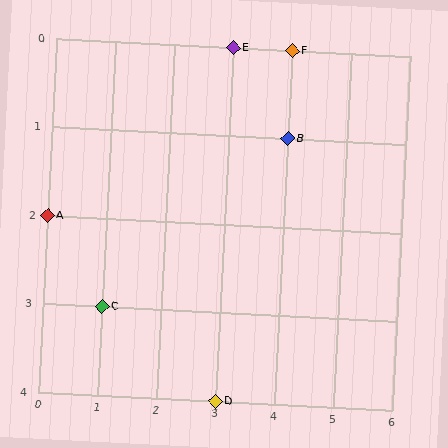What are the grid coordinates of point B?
Point B is at grid coordinates (4, 1).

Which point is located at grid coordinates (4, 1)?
Point B is at (4, 1).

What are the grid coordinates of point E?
Point E is at grid coordinates (3, 0).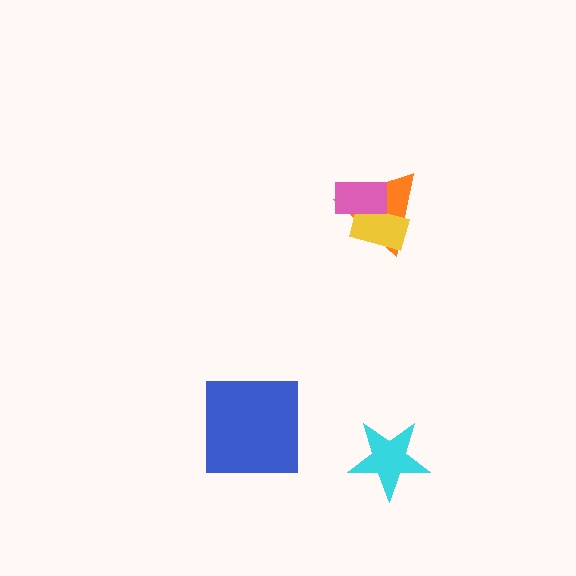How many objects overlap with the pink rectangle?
2 objects overlap with the pink rectangle.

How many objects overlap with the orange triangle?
2 objects overlap with the orange triangle.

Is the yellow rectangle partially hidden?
Yes, it is partially covered by another shape.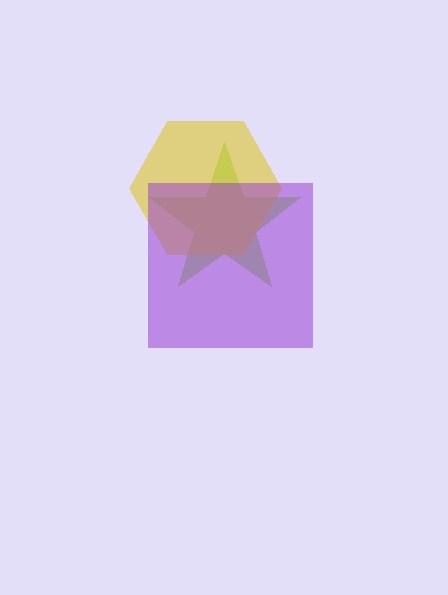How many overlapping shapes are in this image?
There are 3 overlapping shapes in the image.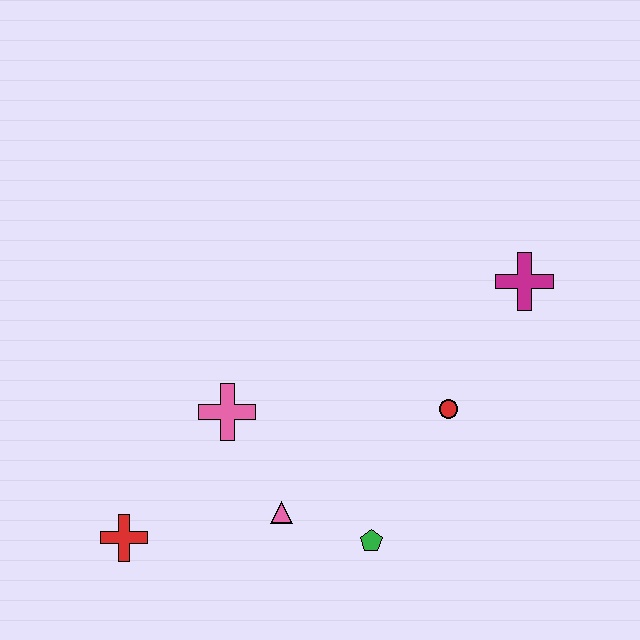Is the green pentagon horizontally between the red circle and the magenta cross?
No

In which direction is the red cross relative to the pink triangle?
The red cross is to the left of the pink triangle.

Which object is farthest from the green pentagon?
The magenta cross is farthest from the green pentagon.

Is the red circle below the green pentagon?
No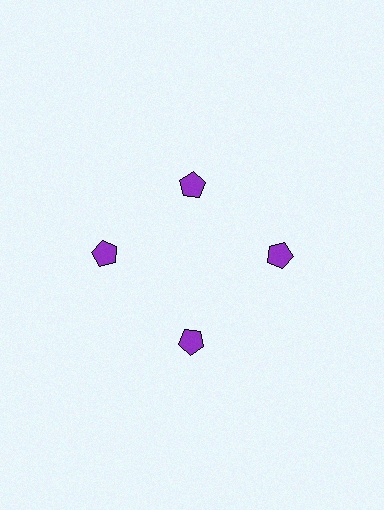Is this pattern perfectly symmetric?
No. The 4 purple pentagons are arranged in a ring, but one element near the 12 o'clock position is pulled inward toward the center, breaking the 4-fold rotational symmetry.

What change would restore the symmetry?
The symmetry would be restored by moving it outward, back onto the ring so that all 4 pentagons sit at equal angles and equal distance from the center.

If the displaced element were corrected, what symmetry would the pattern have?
It would have 4-fold rotational symmetry — the pattern would map onto itself every 90 degrees.